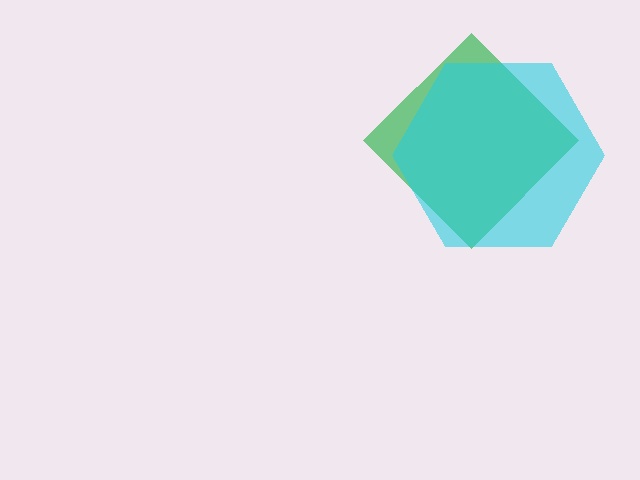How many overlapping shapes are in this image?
There are 2 overlapping shapes in the image.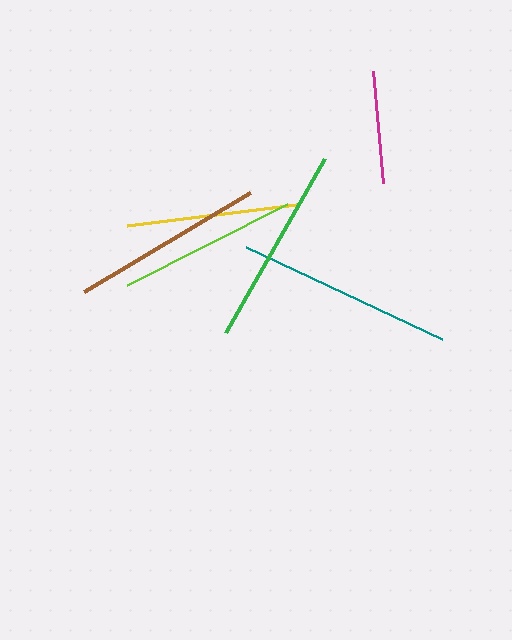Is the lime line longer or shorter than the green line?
The green line is longer than the lime line.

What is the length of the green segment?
The green segment is approximately 200 pixels long.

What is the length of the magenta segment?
The magenta segment is approximately 113 pixels long.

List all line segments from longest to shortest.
From longest to shortest: teal, green, brown, lime, yellow, magenta.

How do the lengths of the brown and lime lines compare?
The brown and lime lines are approximately the same length.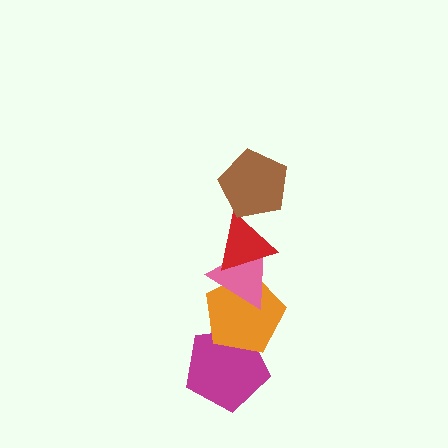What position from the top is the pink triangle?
The pink triangle is 3rd from the top.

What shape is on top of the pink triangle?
The red triangle is on top of the pink triangle.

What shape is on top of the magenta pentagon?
The orange pentagon is on top of the magenta pentagon.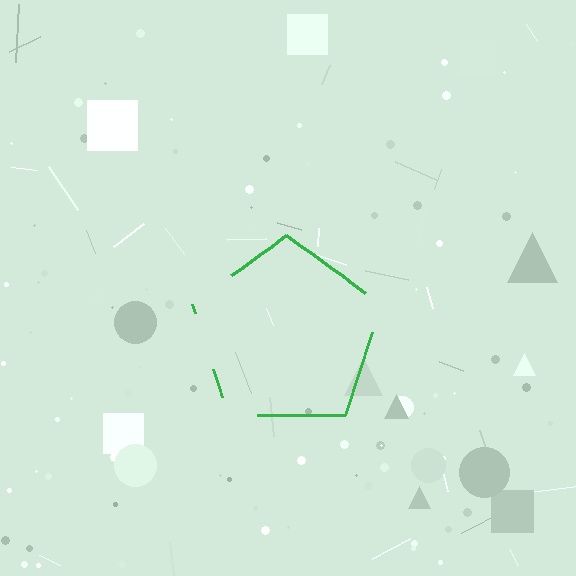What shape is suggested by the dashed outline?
The dashed outline suggests a pentagon.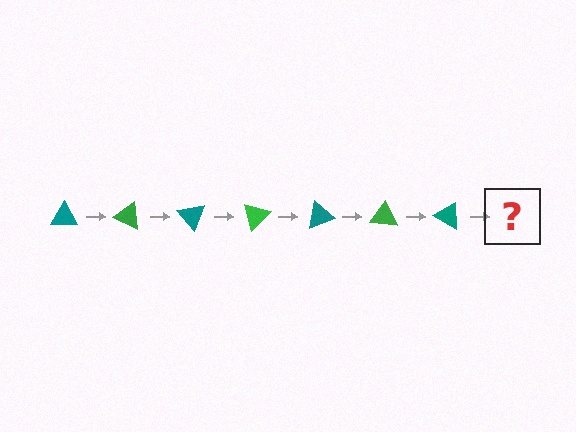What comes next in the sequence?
The next element should be a green triangle, rotated 175 degrees from the start.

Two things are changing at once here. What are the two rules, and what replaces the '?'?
The two rules are that it rotates 25 degrees each step and the color cycles through teal and green. The '?' should be a green triangle, rotated 175 degrees from the start.